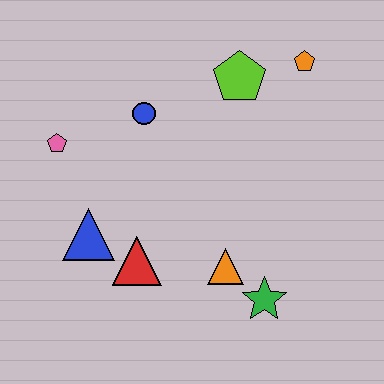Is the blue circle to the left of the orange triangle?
Yes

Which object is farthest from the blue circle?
The green star is farthest from the blue circle.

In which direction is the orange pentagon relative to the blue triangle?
The orange pentagon is to the right of the blue triangle.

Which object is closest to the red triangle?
The blue triangle is closest to the red triangle.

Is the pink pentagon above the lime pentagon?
No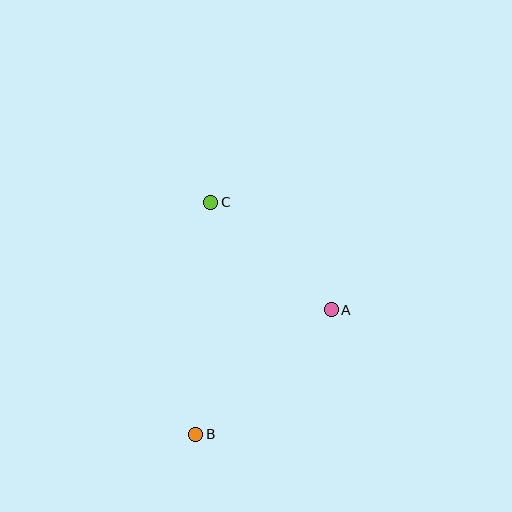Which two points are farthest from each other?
Points B and C are farthest from each other.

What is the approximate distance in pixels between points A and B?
The distance between A and B is approximately 184 pixels.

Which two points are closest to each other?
Points A and C are closest to each other.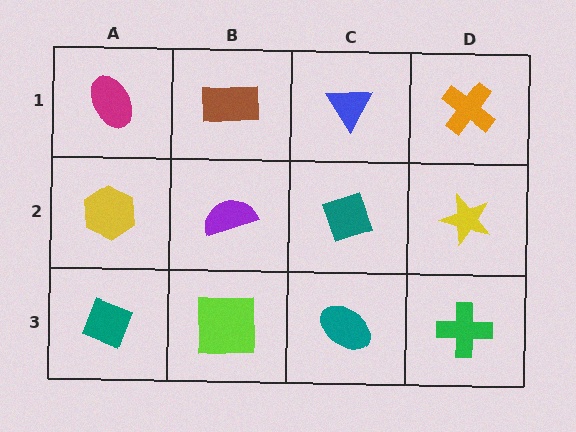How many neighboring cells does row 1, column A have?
2.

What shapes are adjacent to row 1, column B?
A purple semicircle (row 2, column B), a magenta ellipse (row 1, column A), a blue triangle (row 1, column C).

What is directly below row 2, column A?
A teal diamond.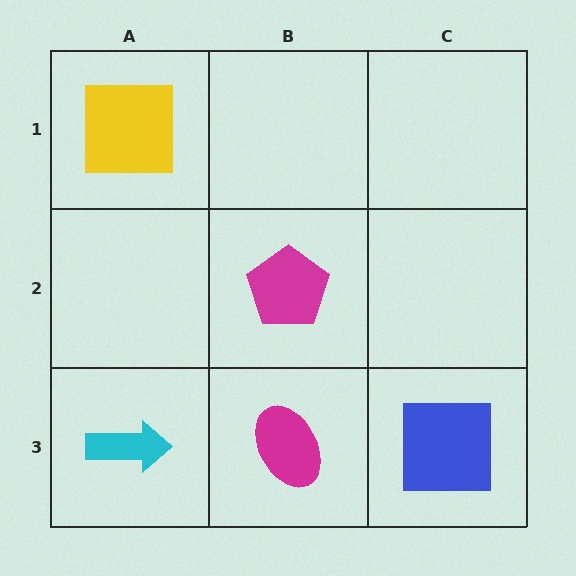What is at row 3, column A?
A cyan arrow.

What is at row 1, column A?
A yellow square.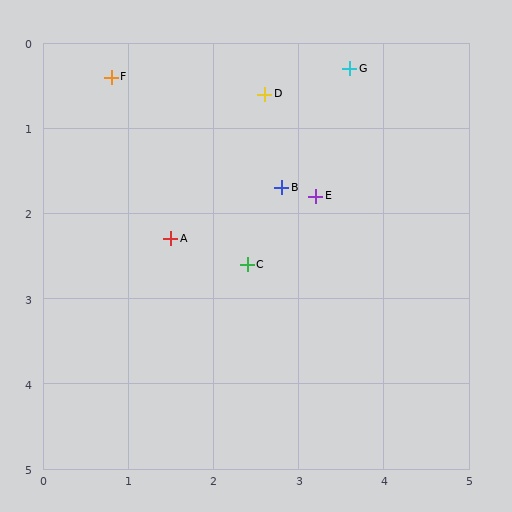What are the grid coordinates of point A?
Point A is at approximately (1.5, 2.3).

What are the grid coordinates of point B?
Point B is at approximately (2.8, 1.7).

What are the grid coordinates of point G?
Point G is at approximately (3.6, 0.3).